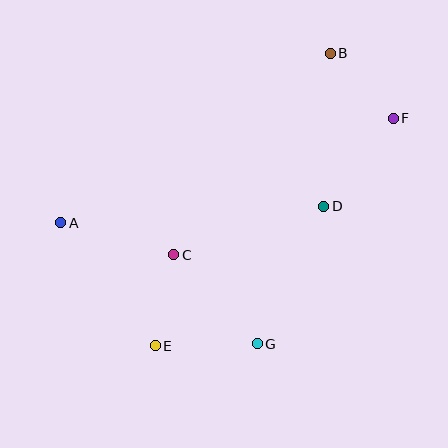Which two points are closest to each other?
Points B and F are closest to each other.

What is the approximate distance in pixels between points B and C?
The distance between B and C is approximately 255 pixels.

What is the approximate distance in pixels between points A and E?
The distance between A and E is approximately 155 pixels.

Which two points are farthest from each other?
Points A and F are farthest from each other.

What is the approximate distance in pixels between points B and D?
The distance between B and D is approximately 153 pixels.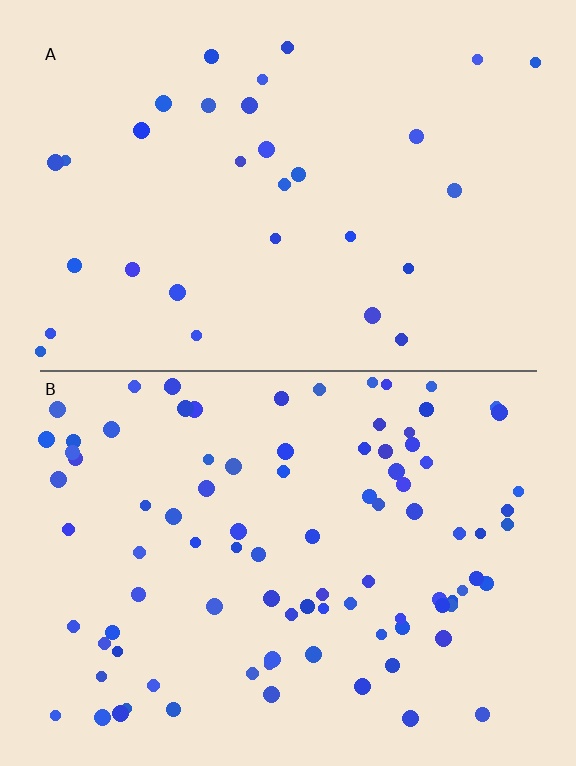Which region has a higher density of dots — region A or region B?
B (the bottom).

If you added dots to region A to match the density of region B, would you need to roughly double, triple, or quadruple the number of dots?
Approximately triple.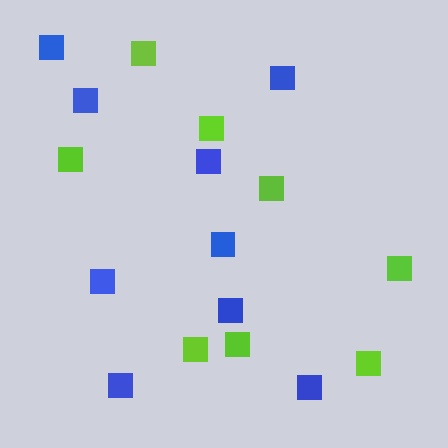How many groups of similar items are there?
There are 2 groups: one group of blue squares (9) and one group of lime squares (8).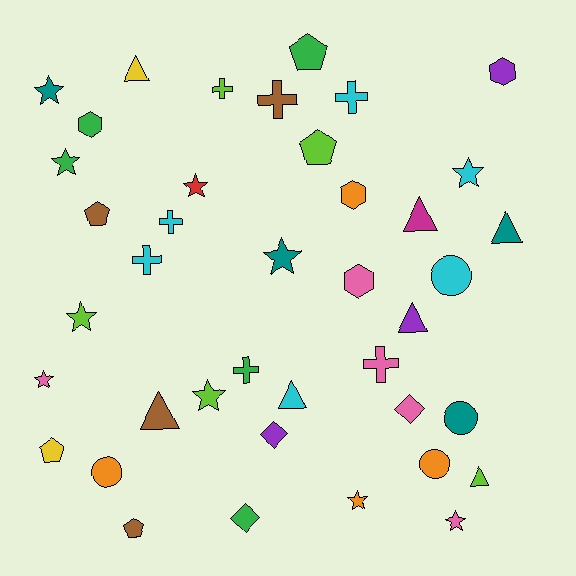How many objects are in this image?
There are 40 objects.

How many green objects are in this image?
There are 5 green objects.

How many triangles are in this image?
There are 7 triangles.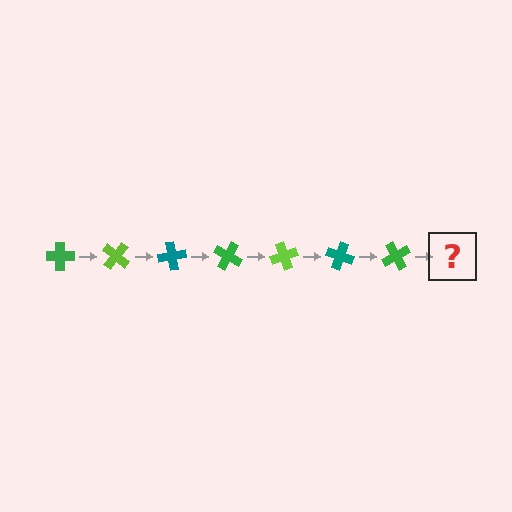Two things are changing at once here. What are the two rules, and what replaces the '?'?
The two rules are that it rotates 40 degrees each step and the color cycles through green, lime, and teal. The '?' should be a lime cross, rotated 280 degrees from the start.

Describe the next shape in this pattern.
It should be a lime cross, rotated 280 degrees from the start.